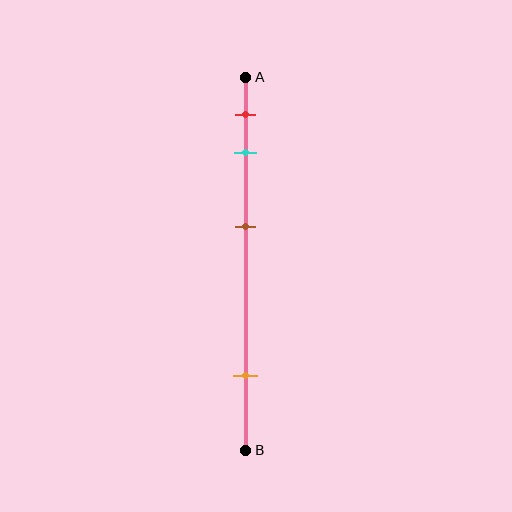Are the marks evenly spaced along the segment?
No, the marks are not evenly spaced.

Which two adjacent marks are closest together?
The red and cyan marks are the closest adjacent pair.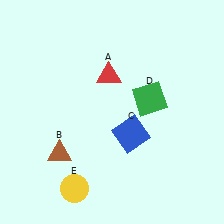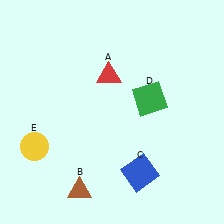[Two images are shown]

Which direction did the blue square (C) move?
The blue square (C) moved down.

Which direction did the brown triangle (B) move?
The brown triangle (B) moved down.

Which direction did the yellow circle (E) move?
The yellow circle (E) moved up.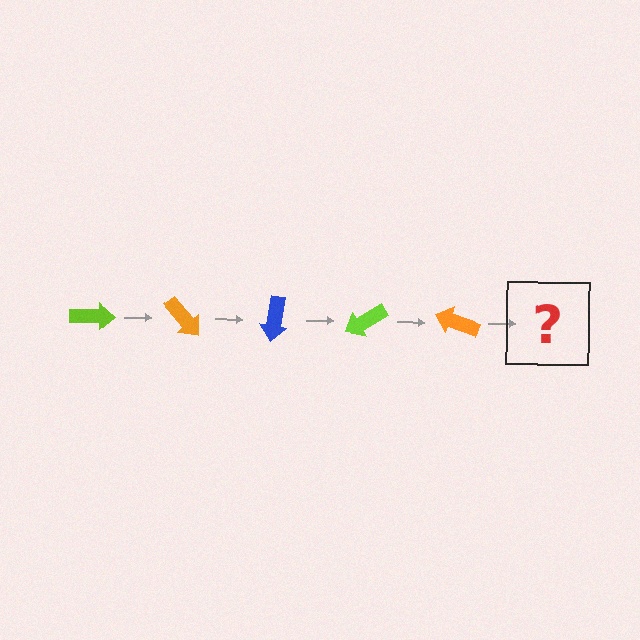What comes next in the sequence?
The next element should be a blue arrow, rotated 250 degrees from the start.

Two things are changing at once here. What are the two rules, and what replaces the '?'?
The two rules are that it rotates 50 degrees each step and the color cycles through lime, orange, and blue. The '?' should be a blue arrow, rotated 250 degrees from the start.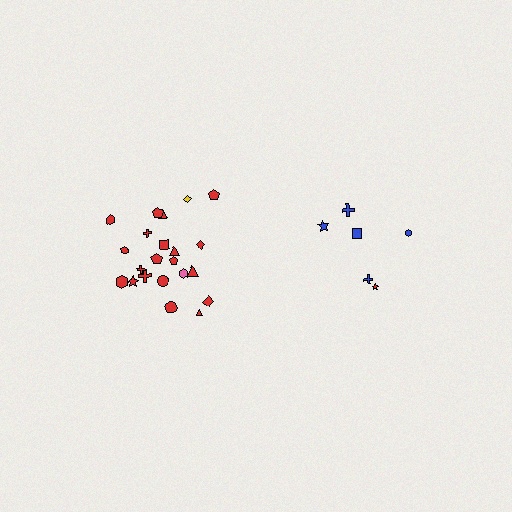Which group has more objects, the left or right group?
The left group.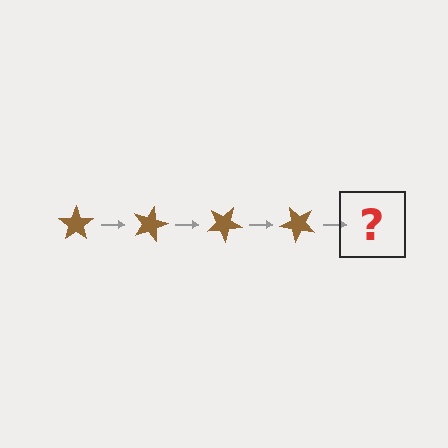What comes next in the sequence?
The next element should be a brown star rotated 60 degrees.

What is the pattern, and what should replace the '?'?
The pattern is that the star rotates 15 degrees each step. The '?' should be a brown star rotated 60 degrees.